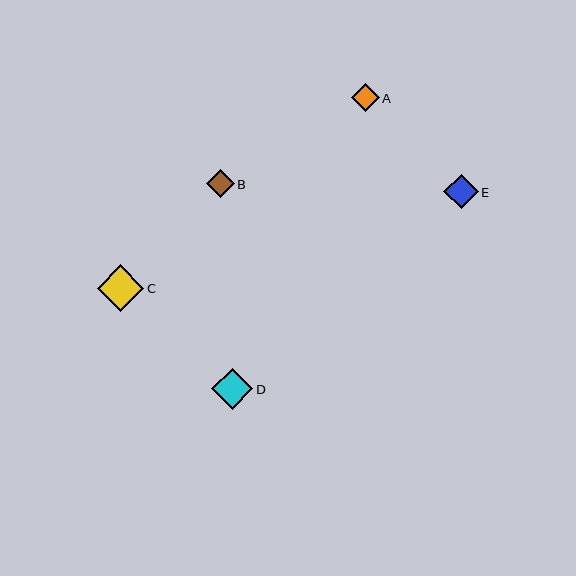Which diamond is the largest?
Diamond C is the largest with a size of approximately 47 pixels.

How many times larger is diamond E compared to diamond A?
Diamond E is approximately 1.2 times the size of diamond A.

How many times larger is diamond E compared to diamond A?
Diamond E is approximately 1.2 times the size of diamond A.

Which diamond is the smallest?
Diamond B is the smallest with a size of approximately 27 pixels.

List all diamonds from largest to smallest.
From largest to smallest: C, D, E, A, B.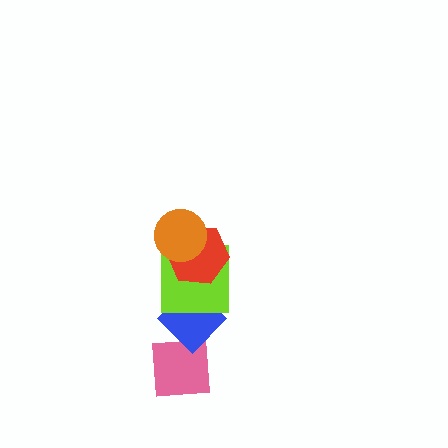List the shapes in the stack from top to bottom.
From top to bottom: the orange circle, the red hexagon, the lime square, the blue diamond, the pink square.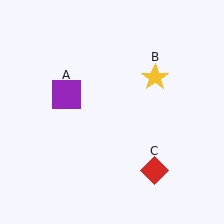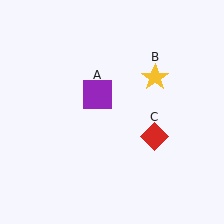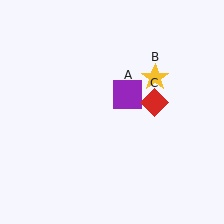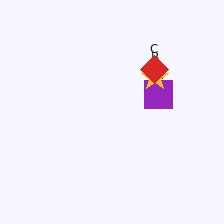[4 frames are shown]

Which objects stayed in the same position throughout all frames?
Yellow star (object B) remained stationary.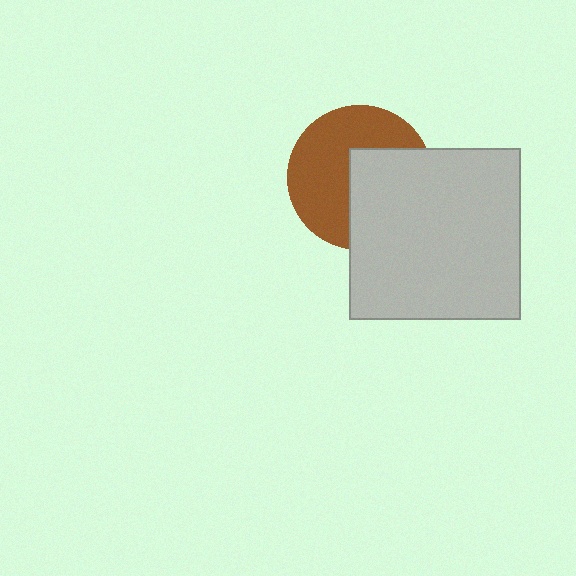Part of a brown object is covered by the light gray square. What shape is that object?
It is a circle.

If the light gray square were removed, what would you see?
You would see the complete brown circle.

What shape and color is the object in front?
The object in front is a light gray square.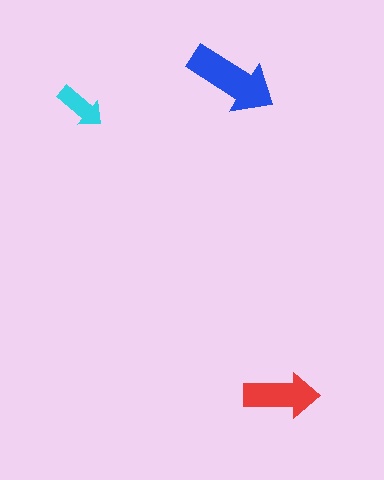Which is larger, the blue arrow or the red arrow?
The blue one.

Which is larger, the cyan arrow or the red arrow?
The red one.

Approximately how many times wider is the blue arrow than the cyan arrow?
About 2 times wider.